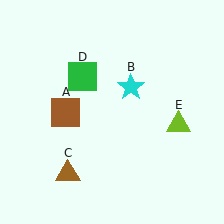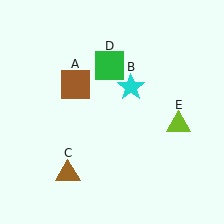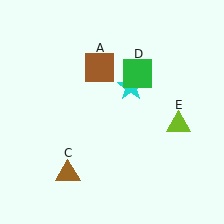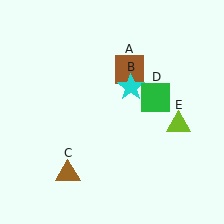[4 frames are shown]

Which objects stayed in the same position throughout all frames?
Cyan star (object B) and brown triangle (object C) and lime triangle (object E) remained stationary.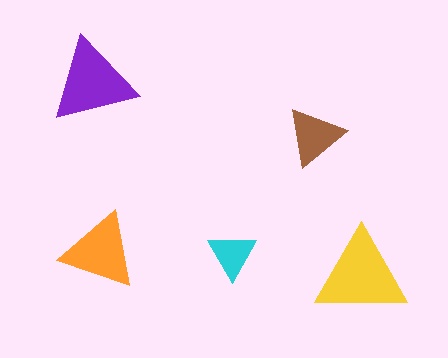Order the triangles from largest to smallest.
the yellow one, the purple one, the orange one, the brown one, the cyan one.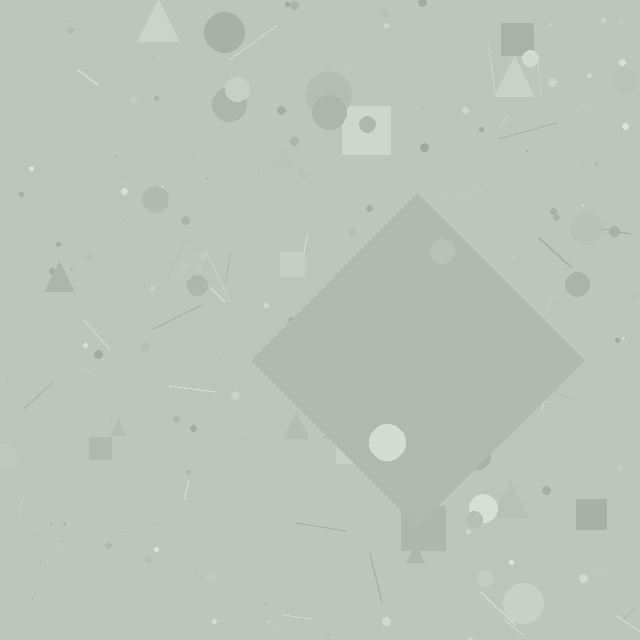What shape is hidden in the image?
A diamond is hidden in the image.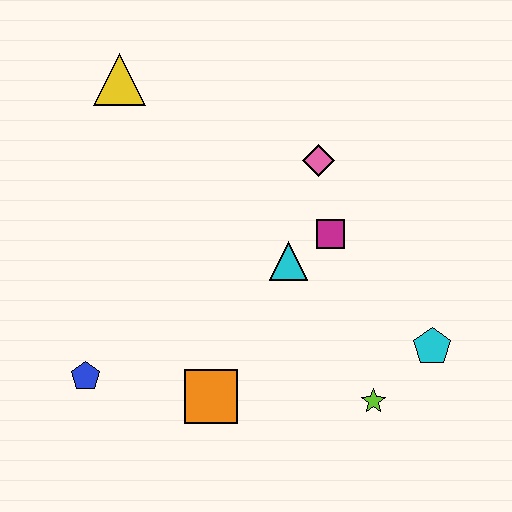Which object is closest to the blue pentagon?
The orange square is closest to the blue pentagon.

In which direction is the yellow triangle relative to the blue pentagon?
The yellow triangle is above the blue pentagon.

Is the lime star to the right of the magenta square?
Yes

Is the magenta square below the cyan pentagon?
No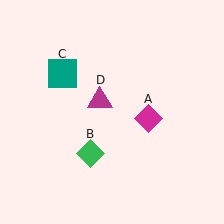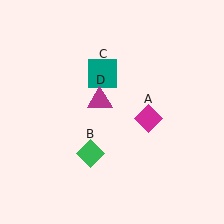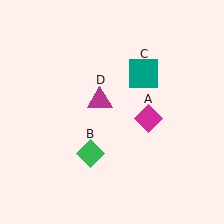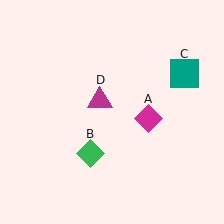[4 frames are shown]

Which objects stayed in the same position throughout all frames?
Magenta diamond (object A) and green diamond (object B) and magenta triangle (object D) remained stationary.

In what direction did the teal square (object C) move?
The teal square (object C) moved right.